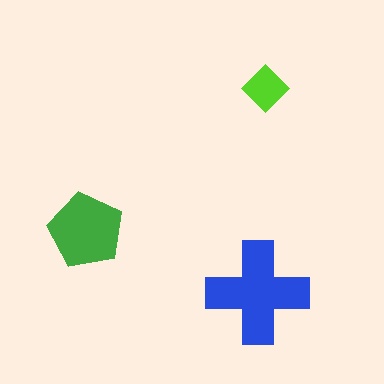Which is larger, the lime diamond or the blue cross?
The blue cross.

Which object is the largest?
The blue cross.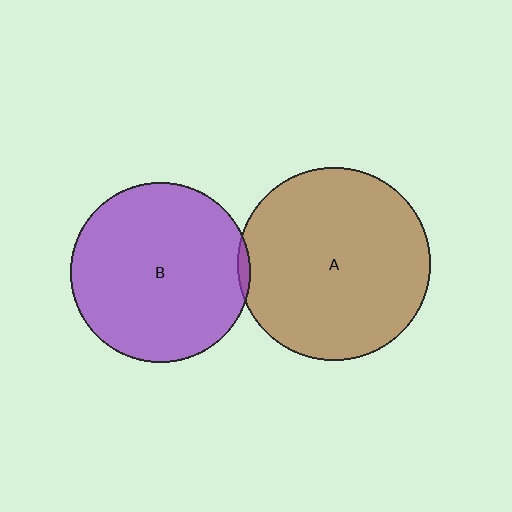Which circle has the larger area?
Circle A (brown).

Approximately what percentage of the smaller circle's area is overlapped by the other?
Approximately 5%.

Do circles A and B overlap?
Yes.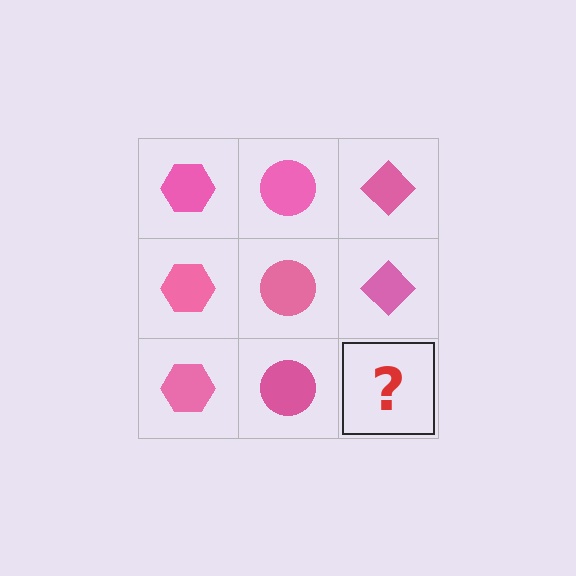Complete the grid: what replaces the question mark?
The question mark should be replaced with a pink diamond.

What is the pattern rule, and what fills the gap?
The rule is that each column has a consistent shape. The gap should be filled with a pink diamond.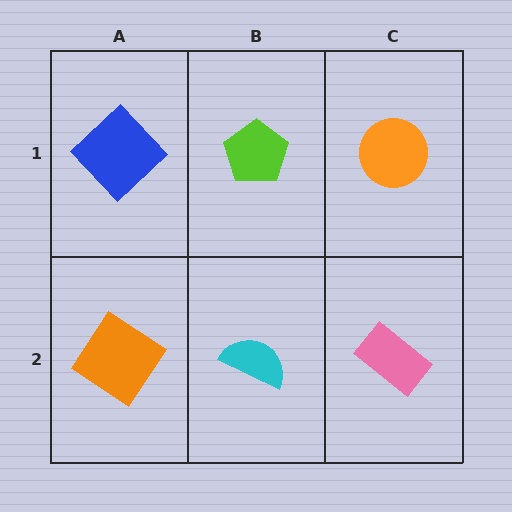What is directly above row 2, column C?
An orange circle.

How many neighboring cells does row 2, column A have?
2.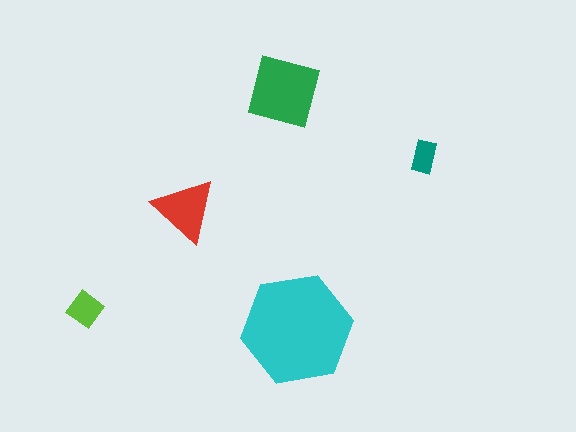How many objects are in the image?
There are 5 objects in the image.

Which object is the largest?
The cyan hexagon.